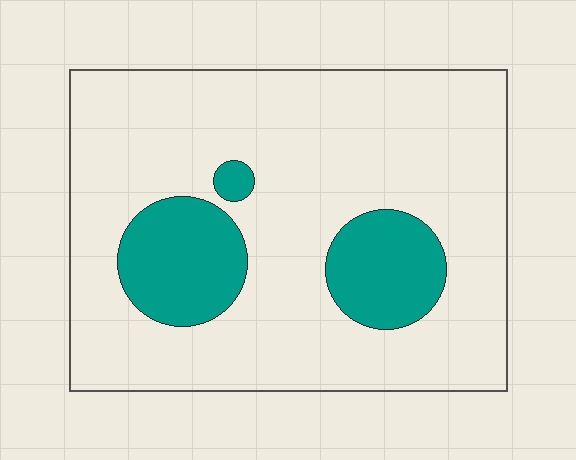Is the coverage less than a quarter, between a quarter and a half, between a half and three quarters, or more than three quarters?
Less than a quarter.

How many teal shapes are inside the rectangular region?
3.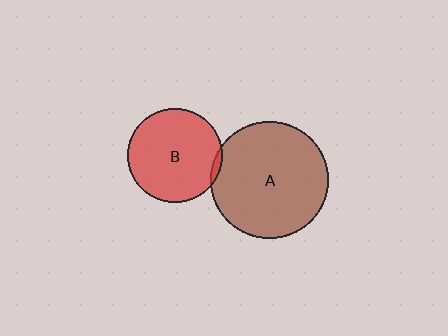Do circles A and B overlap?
Yes.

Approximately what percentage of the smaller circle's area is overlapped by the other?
Approximately 5%.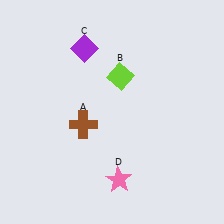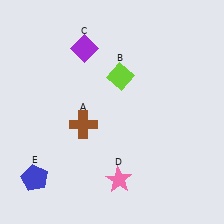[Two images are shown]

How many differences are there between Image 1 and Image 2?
There is 1 difference between the two images.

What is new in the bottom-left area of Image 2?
A blue pentagon (E) was added in the bottom-left area of Image 2.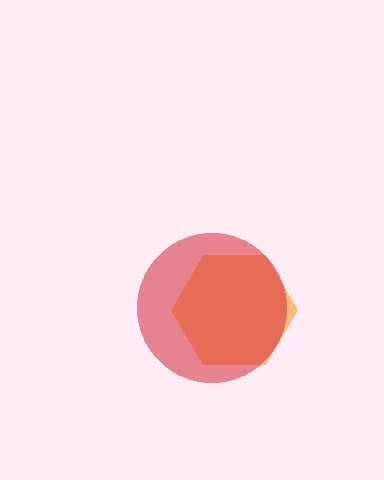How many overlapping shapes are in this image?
There are 2 overlapping shapes in the image.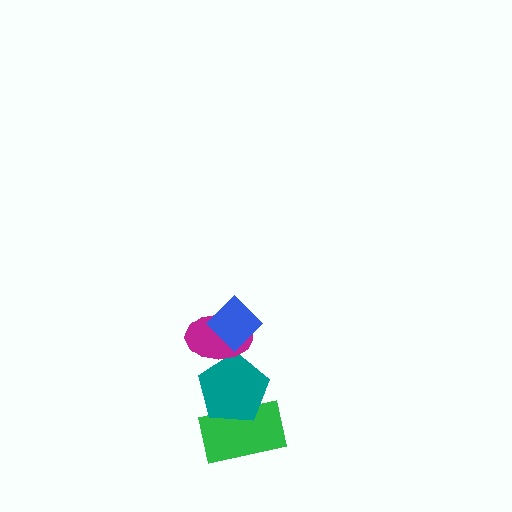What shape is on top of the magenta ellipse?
The blue diamond is on top of the magenta ellipse.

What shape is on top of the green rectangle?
The teal pentagon is on top of the green rectangle.